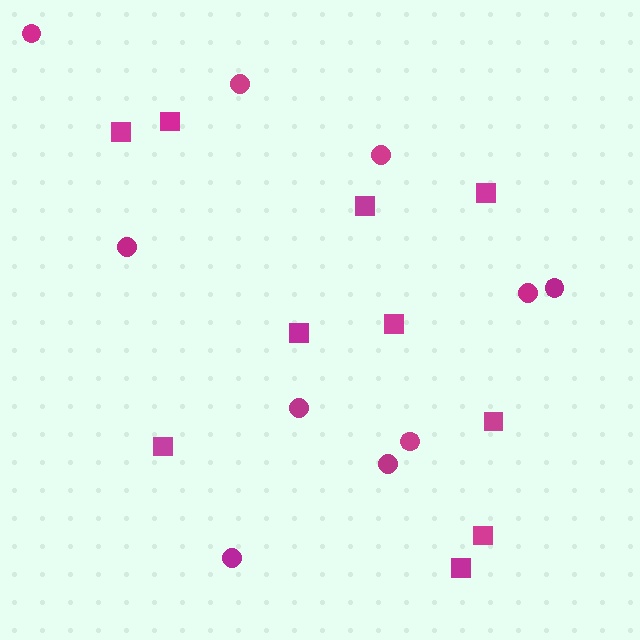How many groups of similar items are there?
There are 2 groups: one group of circles (10) and one group of squares (10).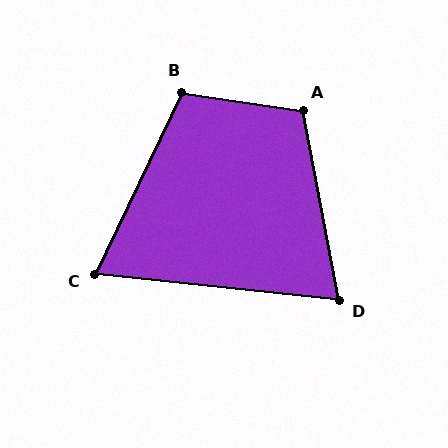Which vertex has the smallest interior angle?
C, at approximately 71 degrees.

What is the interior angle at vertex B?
Approximately 107 degrees (obtuse).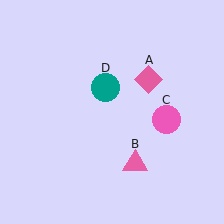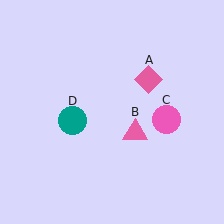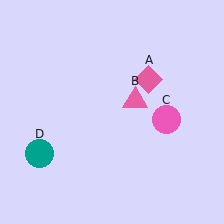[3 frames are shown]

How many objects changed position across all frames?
2 objects changed position: pink triangle (object B), teal circle (object D).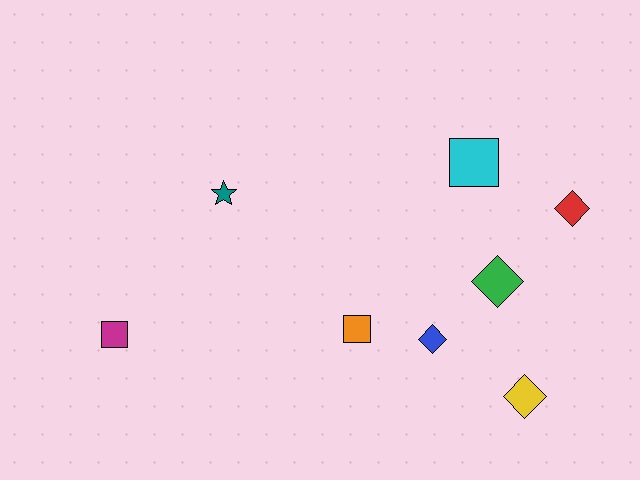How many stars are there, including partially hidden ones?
There is 1 star.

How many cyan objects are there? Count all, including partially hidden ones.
There is 1 cyan object.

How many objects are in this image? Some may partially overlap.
There are 8 objects.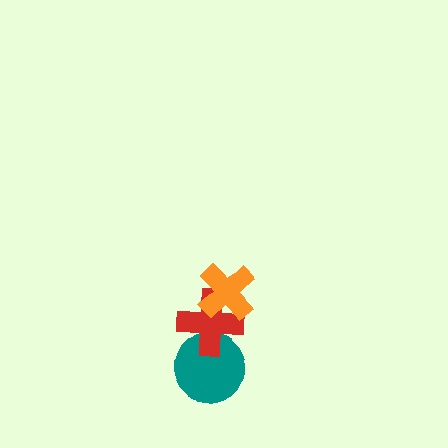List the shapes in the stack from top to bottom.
From top to bottom: the orange cross, the red cross, the teal circle.